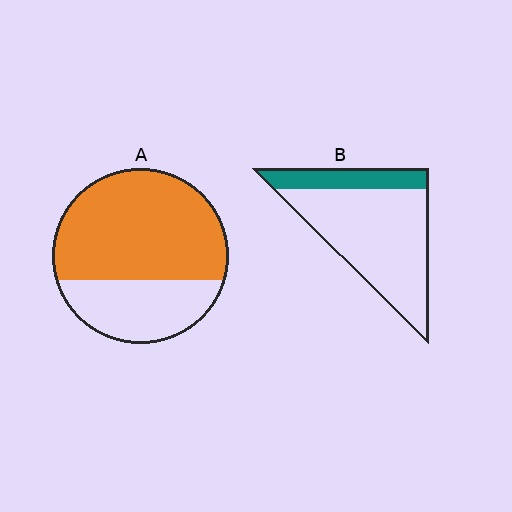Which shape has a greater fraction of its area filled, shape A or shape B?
Shape A.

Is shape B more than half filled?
No.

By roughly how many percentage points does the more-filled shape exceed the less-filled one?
By roughly 45 percentage points (A over B).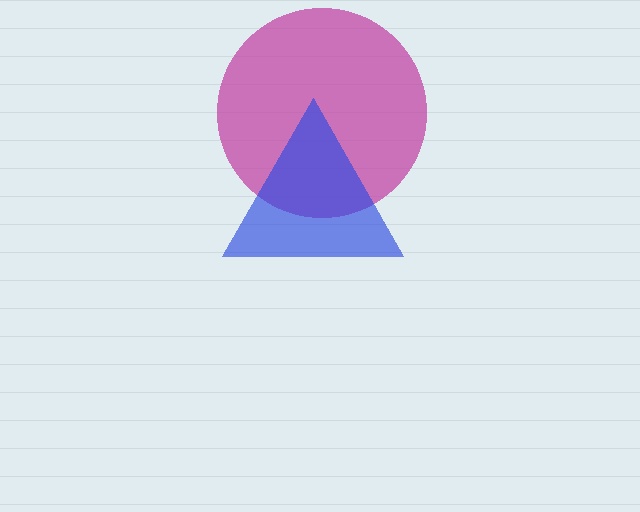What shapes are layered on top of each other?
The layered shapes are: a magenta circle, a blue triangle.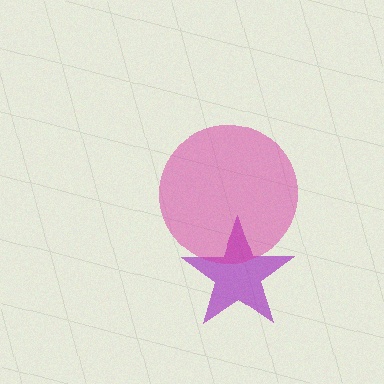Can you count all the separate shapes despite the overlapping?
Yes, there are 2 separate shapes.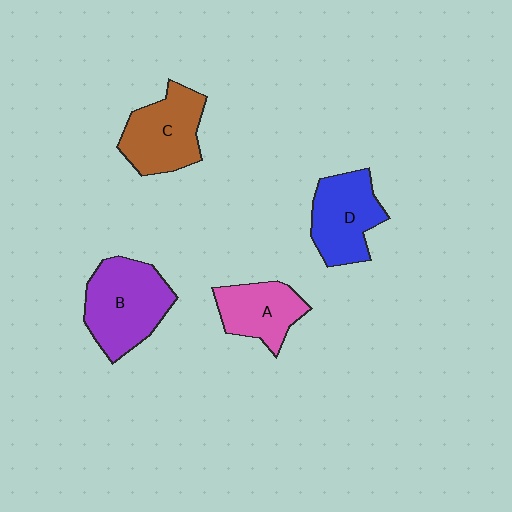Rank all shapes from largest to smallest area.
From largest to smallest: B (purple), C (brown), D (blue), A (pink).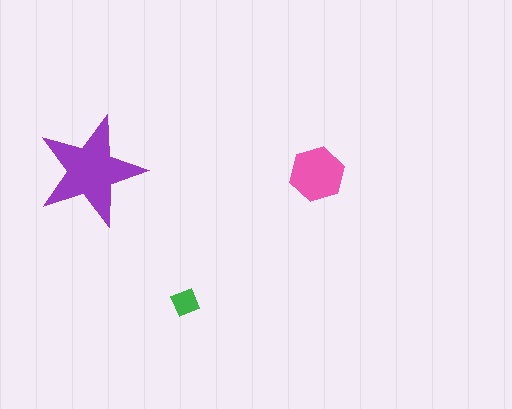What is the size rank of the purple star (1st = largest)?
1st.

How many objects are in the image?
There are 3 objects in the image.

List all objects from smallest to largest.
The green diamond, the pink hexagon, the purple star.